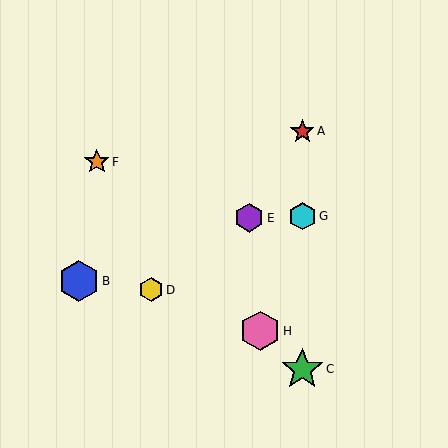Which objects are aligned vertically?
Objects A, C, G are aligned vertically.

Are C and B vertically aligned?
No, C is at x≈302 and B is at x≈79.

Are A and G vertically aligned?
Yes, both are at x≈302.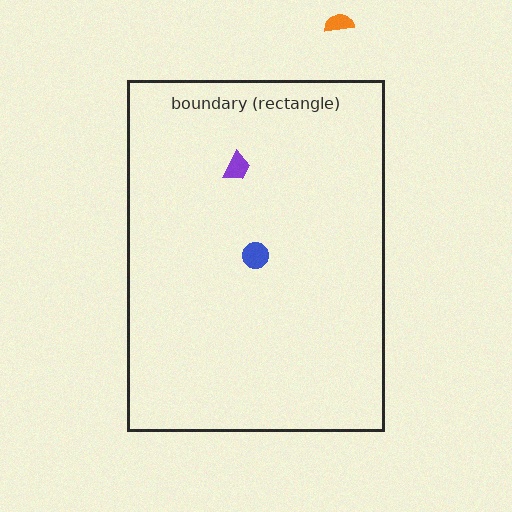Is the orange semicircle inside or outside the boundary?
Outside.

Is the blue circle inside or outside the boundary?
Inside.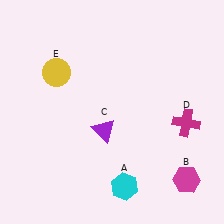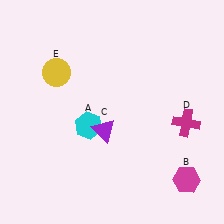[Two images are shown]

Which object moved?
The cyan hexagon (A) moved up.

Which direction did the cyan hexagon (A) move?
The cyan hexagon (A) moved up.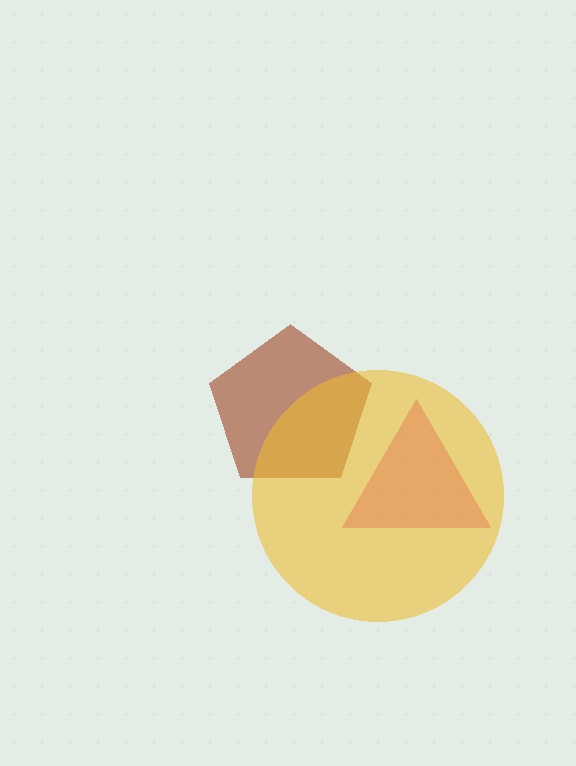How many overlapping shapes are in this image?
There are 3 overlapping shapes in the image.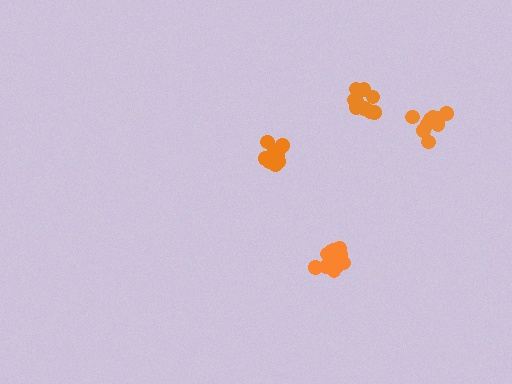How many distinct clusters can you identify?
There are 4 distinct clusters.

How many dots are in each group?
Group 1: 9 dots, Group 2: 9 dots, Group 3: 11 dots, Group 4: 13 dots (42 total).